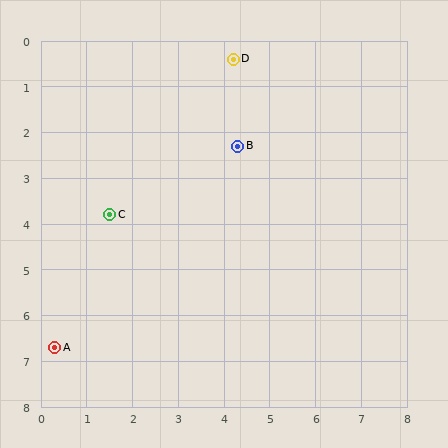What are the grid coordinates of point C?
Point C is at approximately (1.5, 3.8).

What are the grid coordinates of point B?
Point B is at approximately (4.3, 2.3).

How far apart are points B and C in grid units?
Points B and C are about 3.2 grid units apart.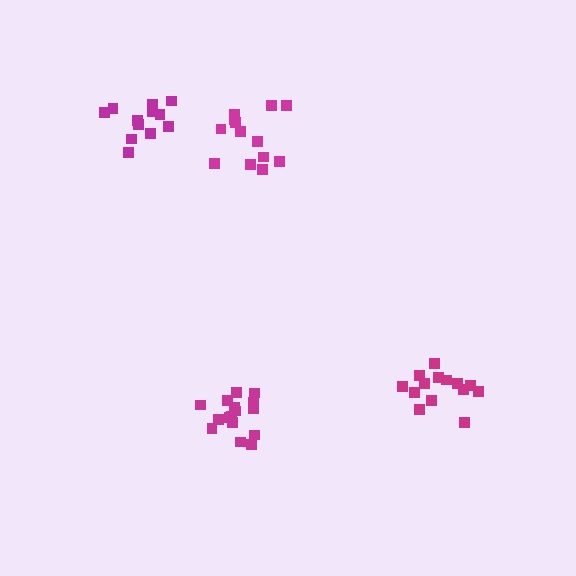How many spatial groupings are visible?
There are 4 spatial groupings.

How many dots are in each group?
Group 1: 12 dots, Group 2: 14 dots, Group 3: 16 dots, Group 4: 13 dots (55 total).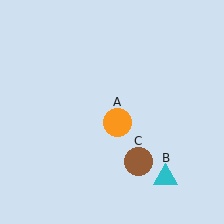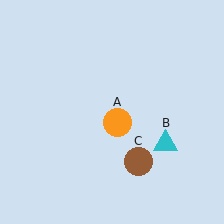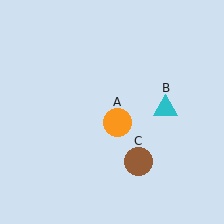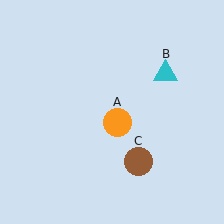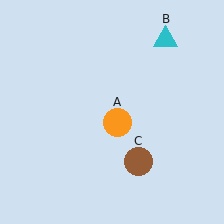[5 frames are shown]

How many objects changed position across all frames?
1 object changed position: cyan triangle (object B).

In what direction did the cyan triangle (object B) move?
The cyan triangle (object B) moved up.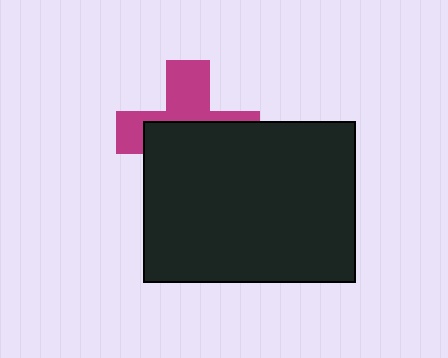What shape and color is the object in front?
The object in front is a black rectangle.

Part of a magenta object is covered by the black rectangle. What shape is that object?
It is a cross.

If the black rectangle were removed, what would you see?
You would see the complete magenta cross.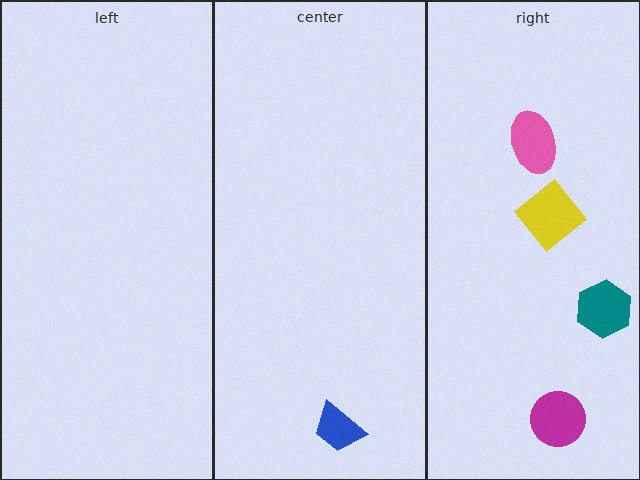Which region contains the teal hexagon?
The right region.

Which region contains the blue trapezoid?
The center region.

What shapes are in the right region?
The pink ellipse, the yellow diamond, the teal hexagon, the magenta circle.